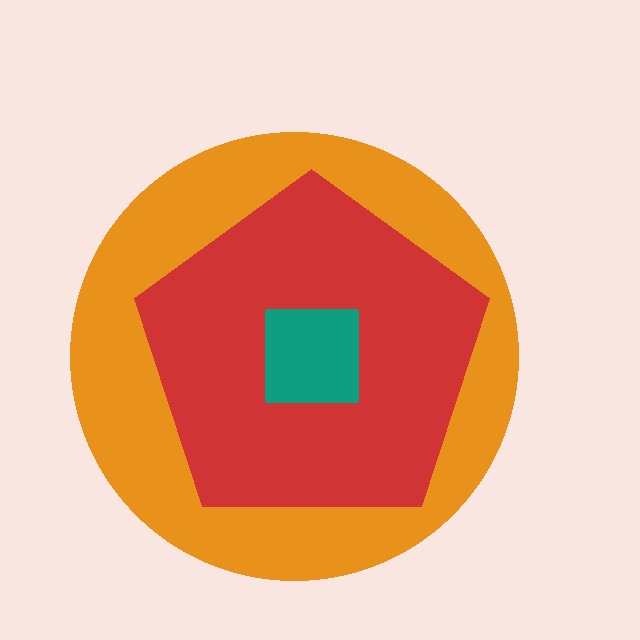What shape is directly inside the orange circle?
The red pentagon.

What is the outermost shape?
The orange circle.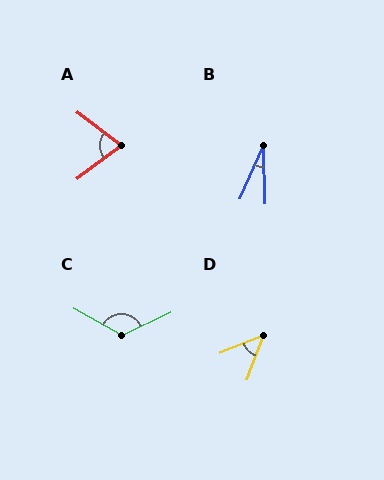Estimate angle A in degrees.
Approximately 74 degrees.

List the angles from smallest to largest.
B (25°), D (47°), A (74°), C (126°).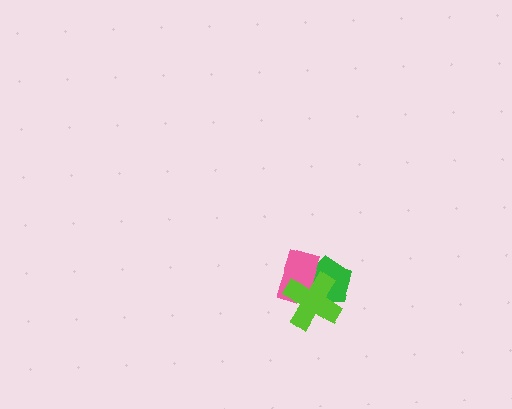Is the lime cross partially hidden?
No, no other shape covers it.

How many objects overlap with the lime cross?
2 objects overlap with the lime cross.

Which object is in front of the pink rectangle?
The lime cross is in front of the pink rectangle.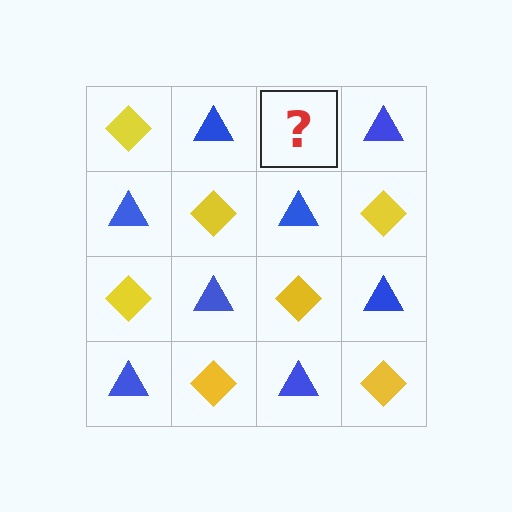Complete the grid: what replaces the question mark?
The question mark should be replaced with a yellow diamond.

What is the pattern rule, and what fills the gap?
The rule is that it alternates yellow diamond and blue triangle in a checkerboard pattern. The gap should be filled with a yellow diamond.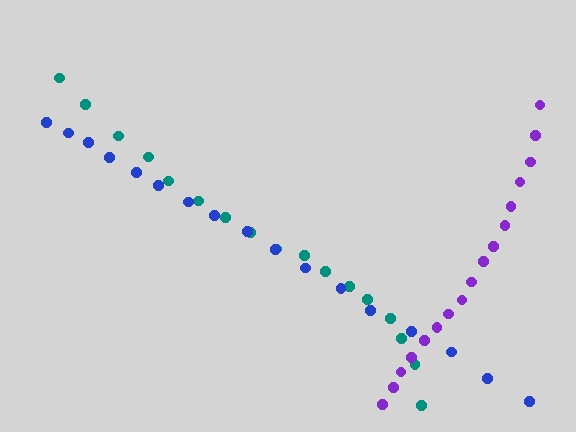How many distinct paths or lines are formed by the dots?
There are 3 distinct paths.